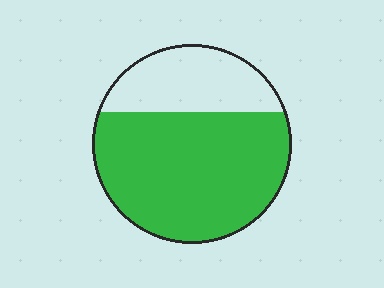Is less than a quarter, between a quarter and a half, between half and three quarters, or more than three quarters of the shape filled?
Between half and three quarters.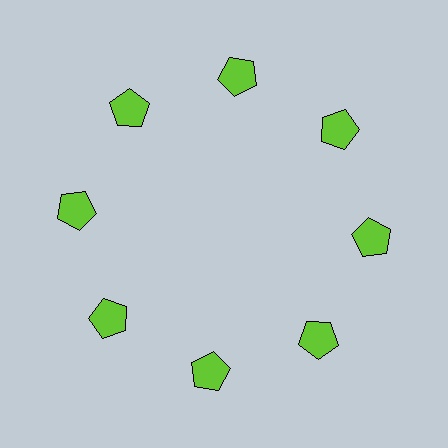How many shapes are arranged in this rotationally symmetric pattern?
There are 8 shapes, arranged in 8 groups of 1.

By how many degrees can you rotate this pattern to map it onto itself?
The pattern maps onto itself every 45 degrees of rotation.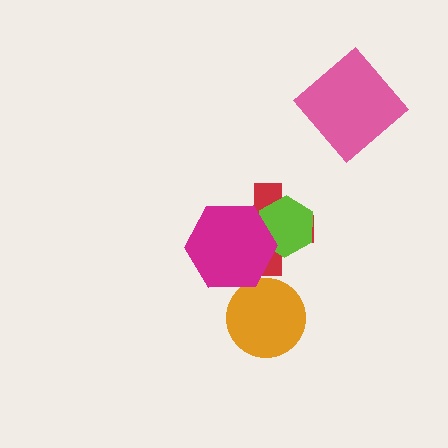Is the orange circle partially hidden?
No, no other shape covers it.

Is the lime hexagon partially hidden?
Yes, it is partially covered by another shape.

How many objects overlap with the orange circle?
0 objects overlap with the orange circle.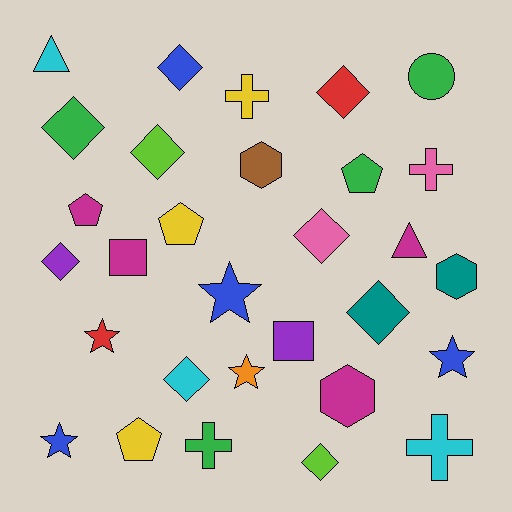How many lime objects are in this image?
There are 2 lime objects.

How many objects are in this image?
There are 30 objects.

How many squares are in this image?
There are 2 squares.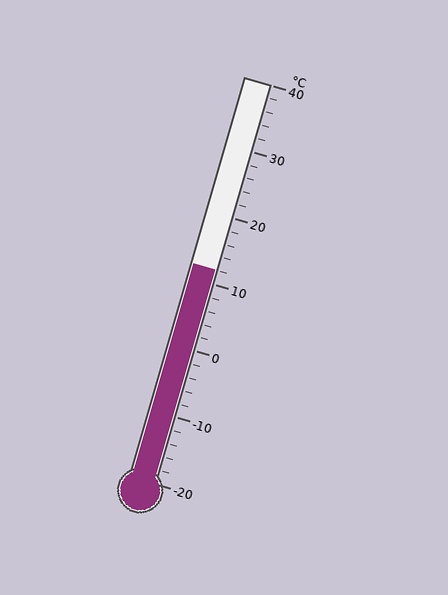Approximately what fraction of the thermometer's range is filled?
The thermometer is filled to approximately 55% of its range.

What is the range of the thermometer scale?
The thermometer scale ranges from -20°C to 40°C.